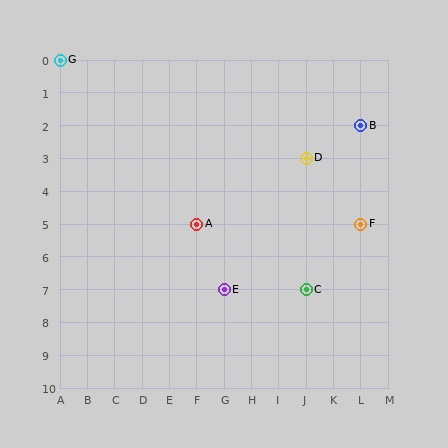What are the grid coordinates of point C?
Point C is at grid coordinates (J, 7).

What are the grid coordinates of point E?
Point E is at grid coordinates (G, 7).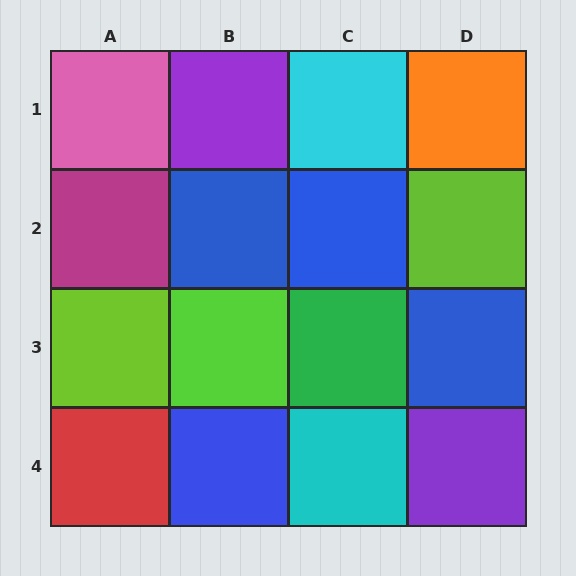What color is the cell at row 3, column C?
Green.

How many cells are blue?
4 cells are blue.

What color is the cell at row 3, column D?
Blue.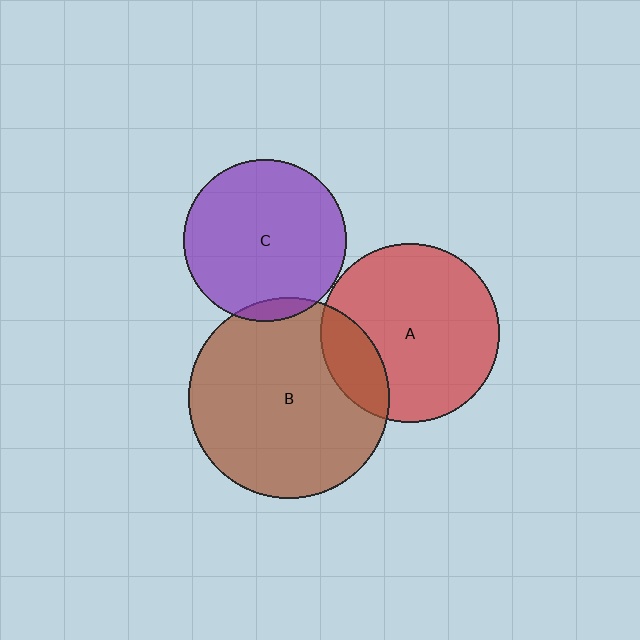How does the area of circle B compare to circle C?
Approximately 1.5 times.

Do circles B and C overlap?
Yes.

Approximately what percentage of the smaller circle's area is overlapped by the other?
Approximately 5%.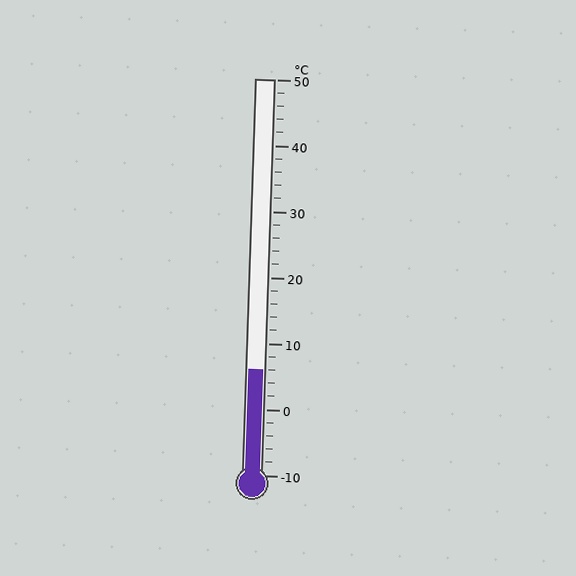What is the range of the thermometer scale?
The thermometer scale ranges from -10°C to 50°C.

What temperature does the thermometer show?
The thermometer shows approximately 6°C.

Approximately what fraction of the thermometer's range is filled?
The thermometer is filled to approximately 25% of its range.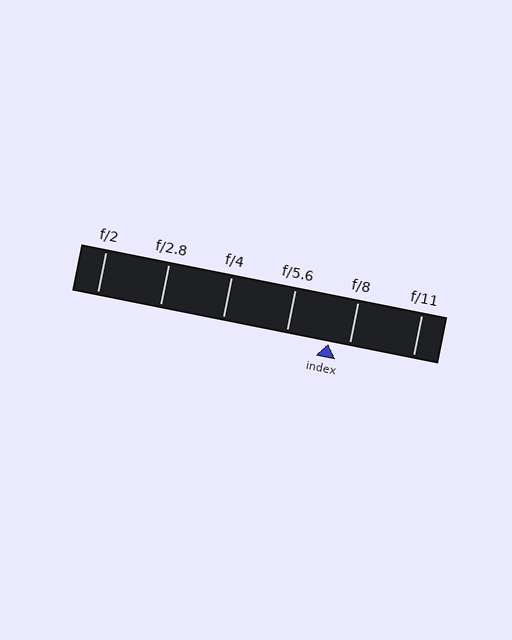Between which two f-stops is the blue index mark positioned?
The index mark is between f/5.6 and f/8.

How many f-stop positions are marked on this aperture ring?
There are 6 f-stop positions marked.